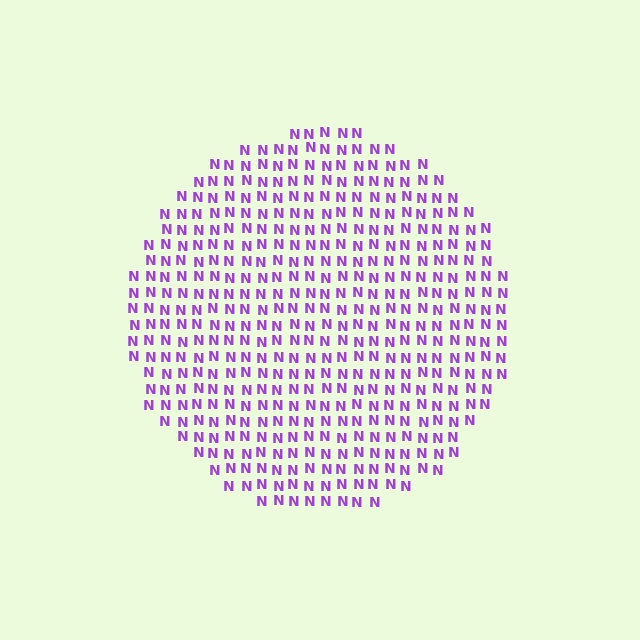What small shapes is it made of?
It is made of small letter N's.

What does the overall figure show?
The overall figure shows a circle.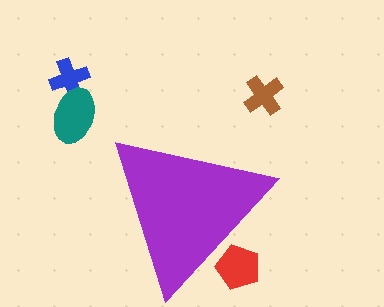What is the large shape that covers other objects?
A purple triangle.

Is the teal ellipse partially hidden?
No, the teal ellipse is fully visible.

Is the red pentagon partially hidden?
Yes, the red pentagon is partially hidden behind the purple triangle.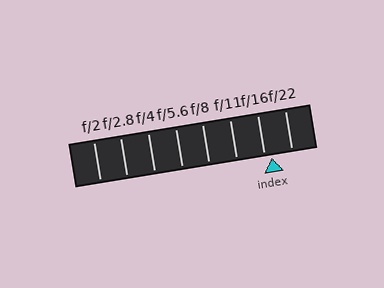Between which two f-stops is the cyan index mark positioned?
The index mark is between f/16 and f/22.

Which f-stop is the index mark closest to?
The index mark is closest to f/16.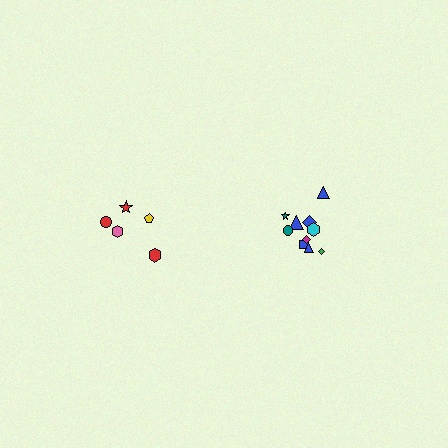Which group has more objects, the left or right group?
The right group.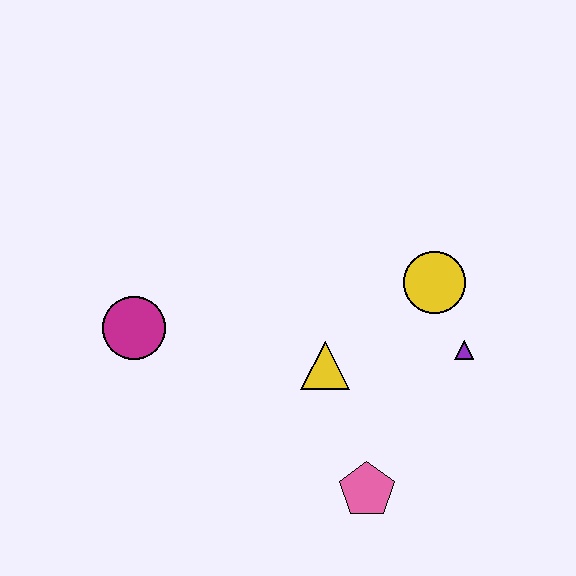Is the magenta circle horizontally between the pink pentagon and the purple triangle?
No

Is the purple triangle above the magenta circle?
No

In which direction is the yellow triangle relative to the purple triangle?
The yellow triangle is to the left of the purple triangle.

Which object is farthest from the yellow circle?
The magenta circle is farthest from the yellow circle.